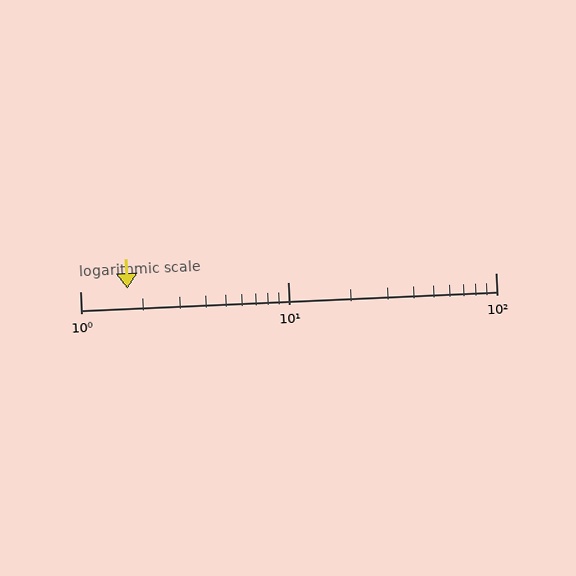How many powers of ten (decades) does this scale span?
The scale spans 2 decades, from 1 to 100.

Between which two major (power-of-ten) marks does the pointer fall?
The pointer is between 1 and 10.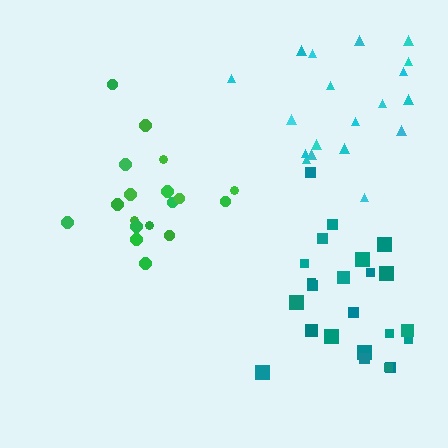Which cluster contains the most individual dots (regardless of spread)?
Teal (23).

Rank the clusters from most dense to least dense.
green, teal, cyan.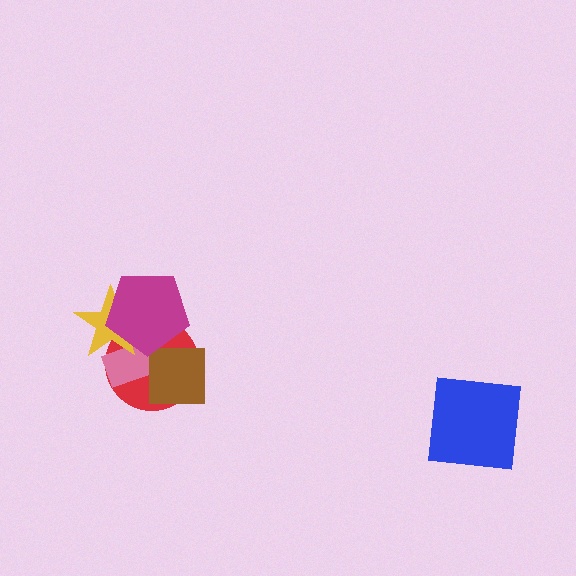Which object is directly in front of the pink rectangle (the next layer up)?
The yellow star is directly in front of the pink rectangle.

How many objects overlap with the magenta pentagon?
3 objects overlap with the magenta pentagon.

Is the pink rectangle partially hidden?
Yes, it is partially covered by another shape.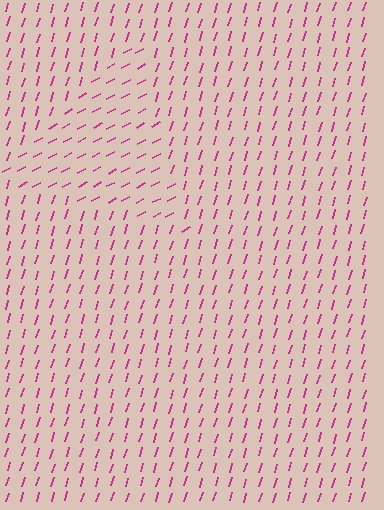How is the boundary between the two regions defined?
The boundary is defined purely by a change in line orientation (approximately 45 degrees difference). All lines are the same color and thickness.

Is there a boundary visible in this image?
Yes, there is a texture boundary formed by a change in line orientation.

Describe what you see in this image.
The image is filled with small magenta line segments. A triangle region in the image has lines oriented differently from the surrounding lines, creating a visible texture boundary.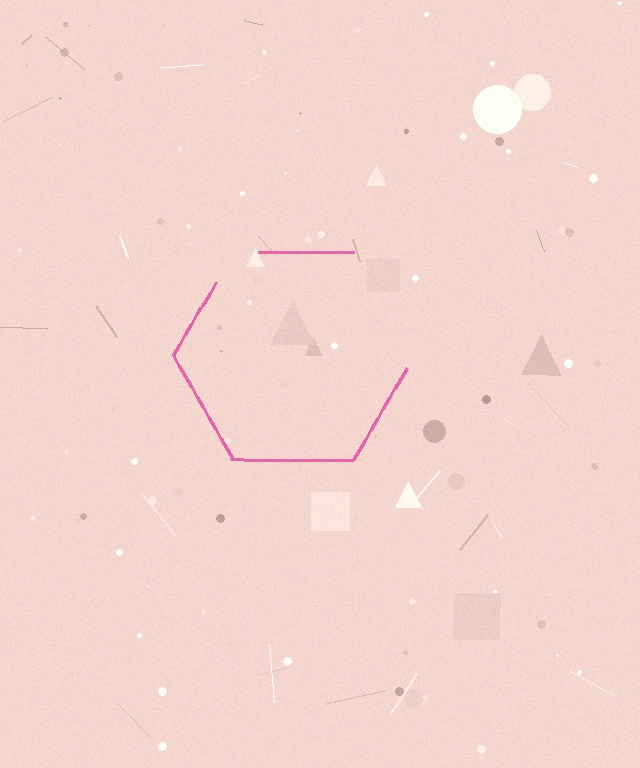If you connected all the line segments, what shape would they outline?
They would outline a hexagon.